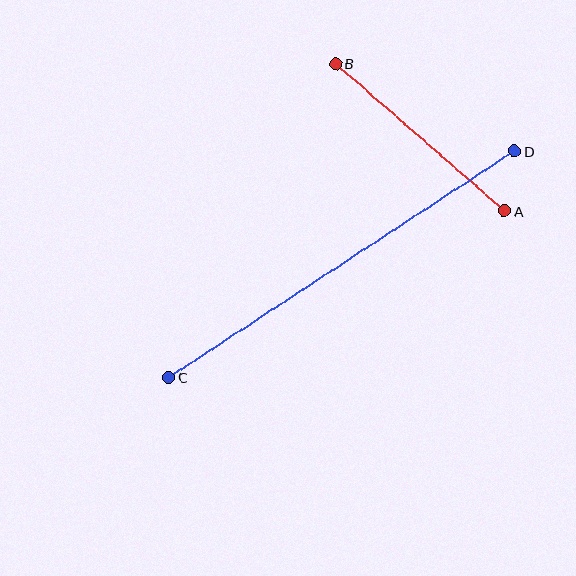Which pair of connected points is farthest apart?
Points C and D are farthest apart.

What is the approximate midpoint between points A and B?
The midpoint is at approximately (420, 137) pixels.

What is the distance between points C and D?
The distance is approximately 413 pixels.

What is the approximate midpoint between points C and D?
The midpoint is at approximately (342, 264) pixels.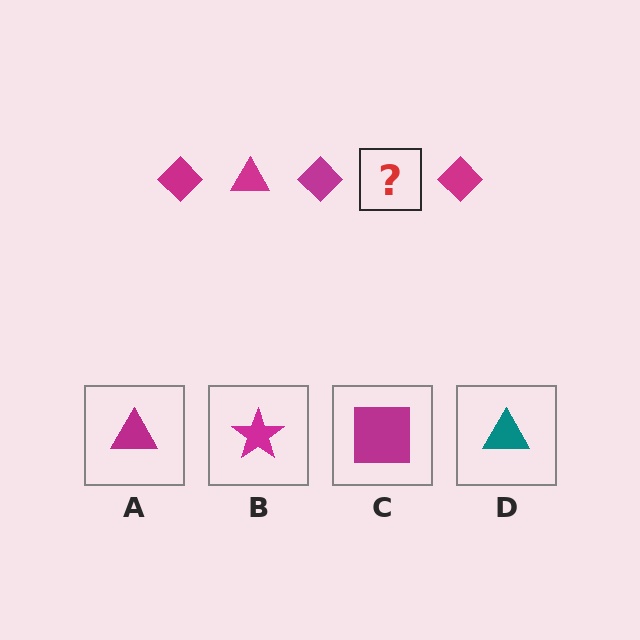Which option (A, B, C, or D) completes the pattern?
A.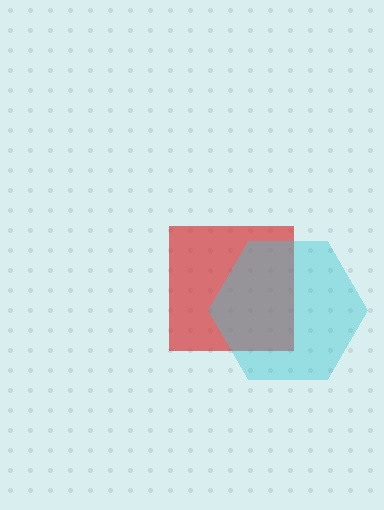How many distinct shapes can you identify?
There are 2 distinct shapes: a red square, a cyan hexagon.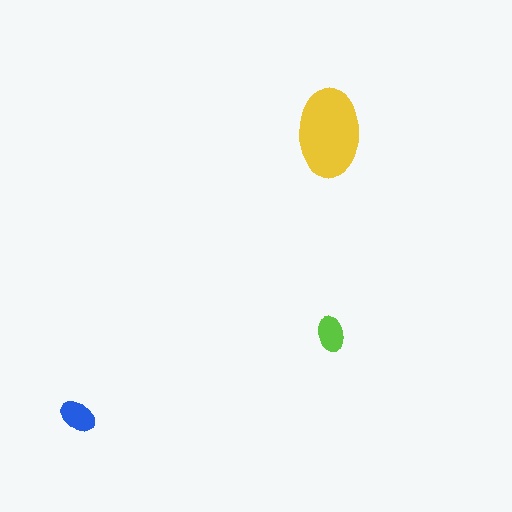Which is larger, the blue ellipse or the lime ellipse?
The blue one.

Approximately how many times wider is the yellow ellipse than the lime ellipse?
About 2.5 times wider.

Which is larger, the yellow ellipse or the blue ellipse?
The yellow one.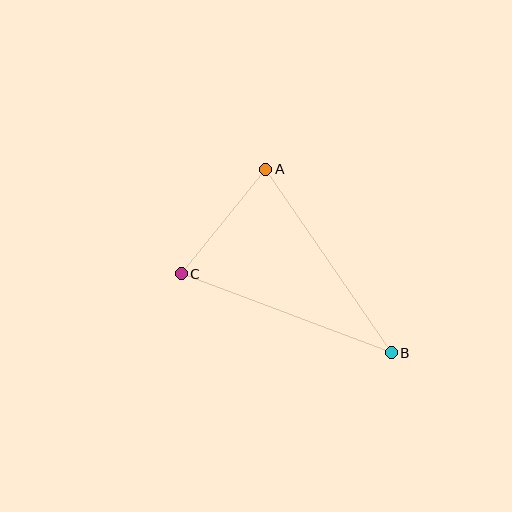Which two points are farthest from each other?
Points B and C are farthest from each other.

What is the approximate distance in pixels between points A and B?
The distance between A and B is approximately 222 pixels.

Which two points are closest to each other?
Points A and C are closest to each other.